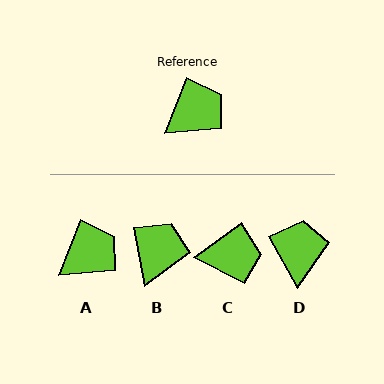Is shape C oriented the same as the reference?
No, it is off by about 32 degrees.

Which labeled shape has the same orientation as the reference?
A.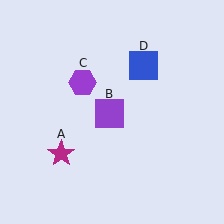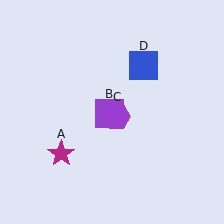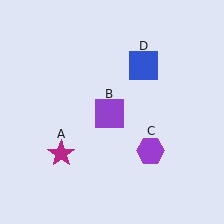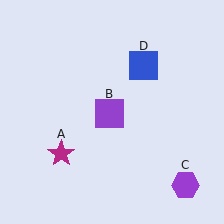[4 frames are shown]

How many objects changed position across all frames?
1 object changed position: purple hexagon (object C).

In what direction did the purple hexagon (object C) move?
The purple hexagon (object C) moved down and to the right.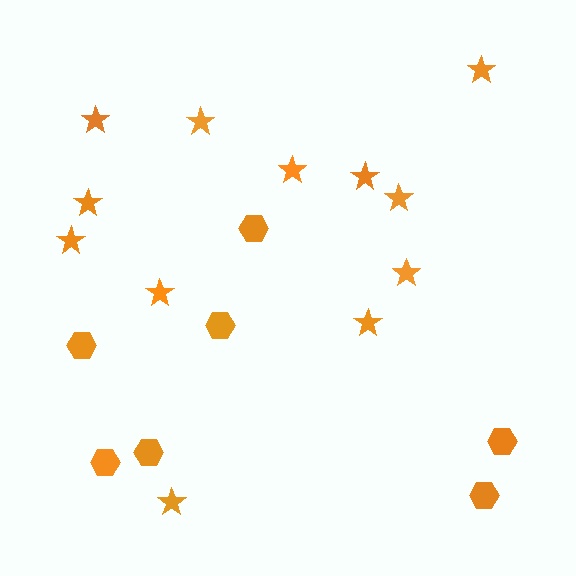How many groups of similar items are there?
There are 2 groups: one group of stars (12) and one group of hexagons (7).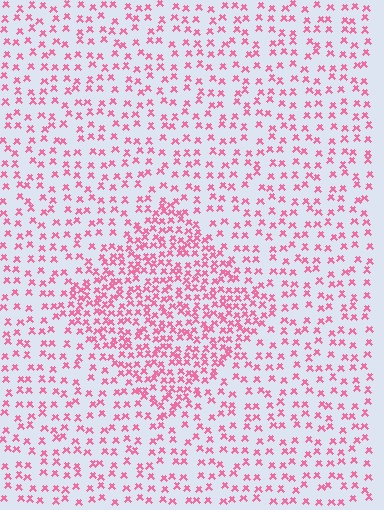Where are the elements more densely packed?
The elements are more densely packed inside the diamond boundary.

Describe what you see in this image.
The image contains small pink elements arranged at two different densities. A diamond-shaped region is visible where the elements are more densely packed than the surrounding area.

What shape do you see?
I see a diamond.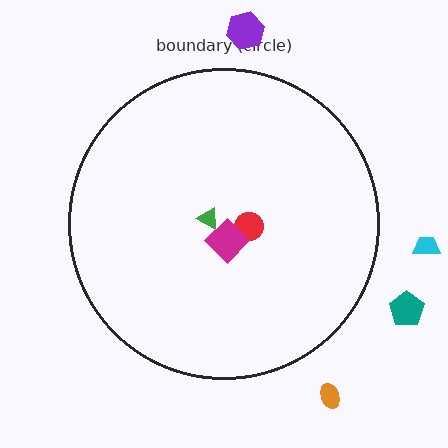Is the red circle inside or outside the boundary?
Inside.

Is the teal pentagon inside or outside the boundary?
Outside.